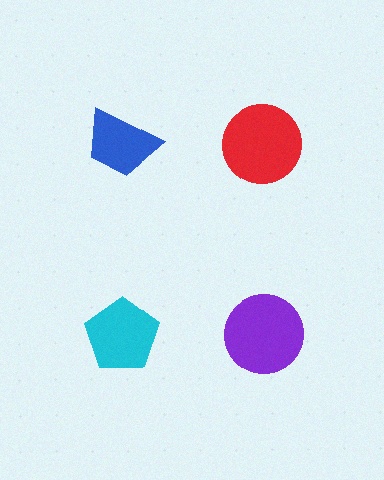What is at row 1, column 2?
A red circle.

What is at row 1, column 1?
A blue trapezoid.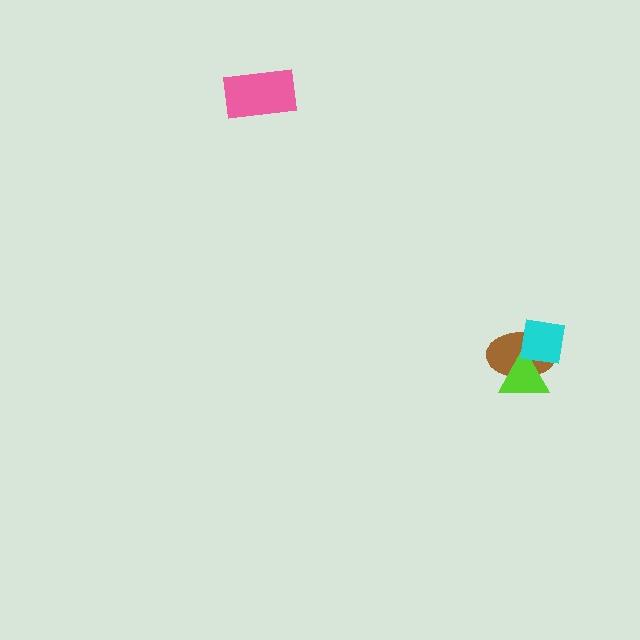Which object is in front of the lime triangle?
The cyan square is in front of the lime triangle.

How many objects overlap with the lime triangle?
2 objects overlap with the lime triangle.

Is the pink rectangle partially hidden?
No, no other shape covers it.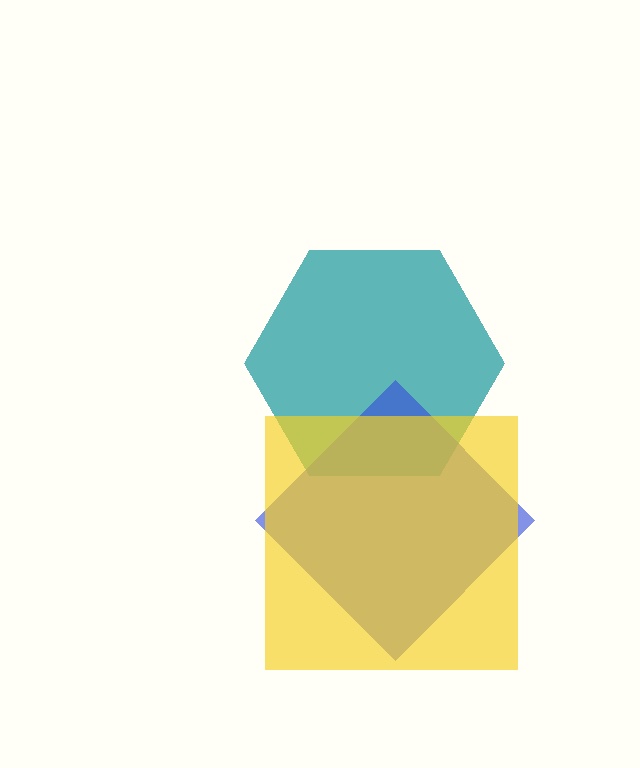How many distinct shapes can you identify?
There are 3 distinct shapes: a teal hexagon, a blue diamond, a yellow square.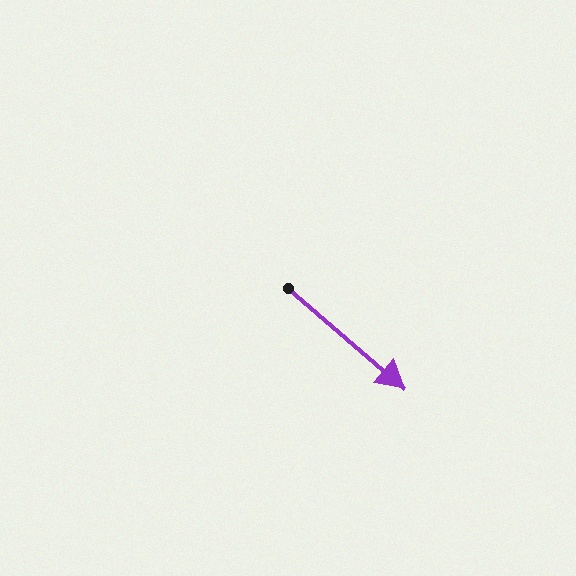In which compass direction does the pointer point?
Southeast.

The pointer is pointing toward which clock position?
Roughly 4 o'clock.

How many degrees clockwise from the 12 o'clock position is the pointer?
Approximately 131 degrees.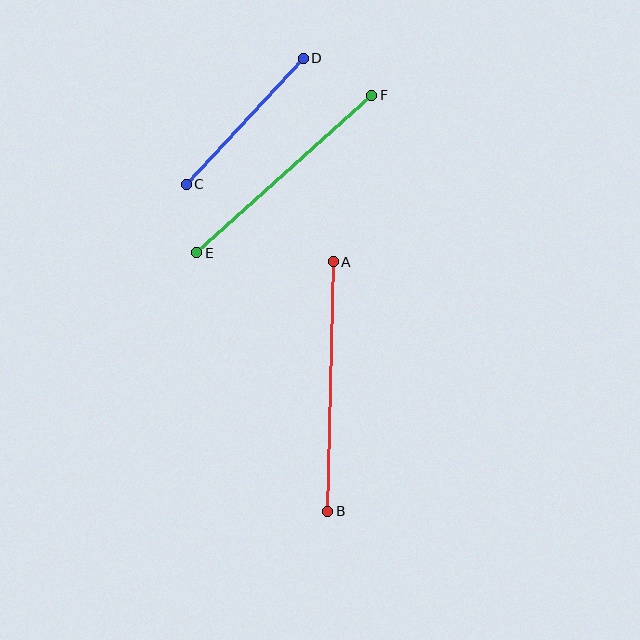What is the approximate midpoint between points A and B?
The midpoint is at approximately (331, 387) pixels.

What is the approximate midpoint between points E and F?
The midpoint is at approximately (284, 174) pixels.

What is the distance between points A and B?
The distance is approximately 249 pixels.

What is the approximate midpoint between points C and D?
The midpoint is at approximately (245, 121) pixels.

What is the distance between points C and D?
The distance is approximately 172 pixels.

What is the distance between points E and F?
The distance is approximately 235 pixels.